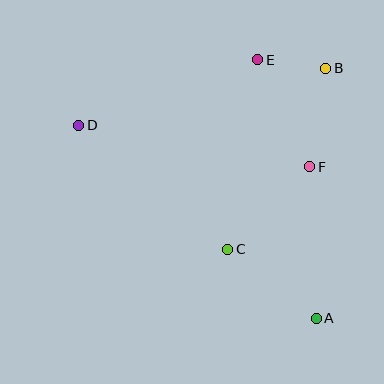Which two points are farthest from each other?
Points A and D are farthest from each other.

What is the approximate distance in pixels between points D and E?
The distance between D and E is approximately 191 pixels.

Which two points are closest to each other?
Points B and E are closest to each other.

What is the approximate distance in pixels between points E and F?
The distance between E and F is approximately 119 pixels.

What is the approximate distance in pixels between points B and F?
The distance between B and F is approximately 100 pixels.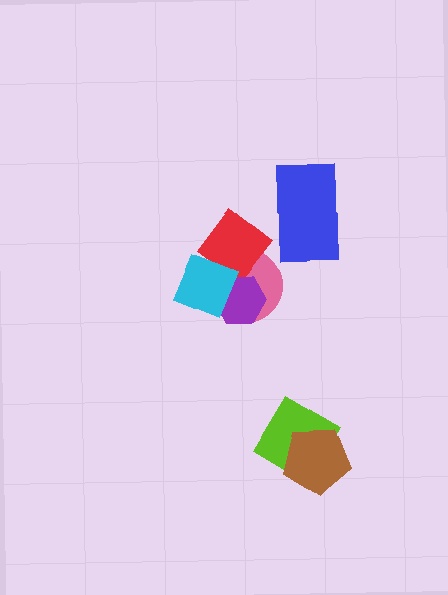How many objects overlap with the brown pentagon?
1 object overlaps with the brown pentagon.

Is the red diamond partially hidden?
Yes, it is partially covered by another shape.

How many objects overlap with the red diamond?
3 objects overlap with the red diamond.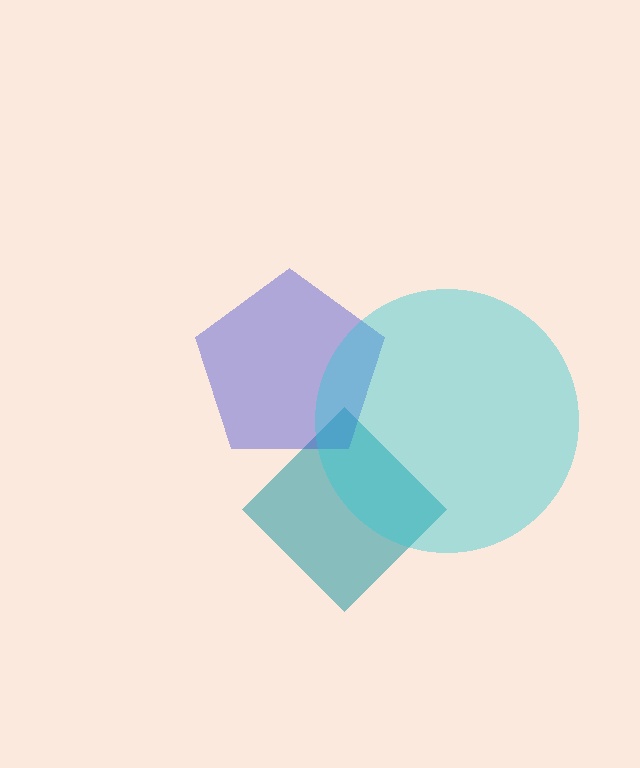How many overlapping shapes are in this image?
There are 3 overlapping shapes in the image.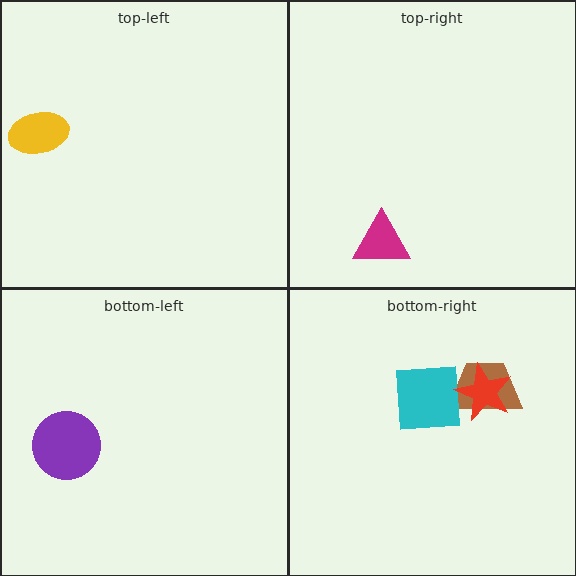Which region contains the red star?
The bottom-right region.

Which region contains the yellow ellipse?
The top-left region.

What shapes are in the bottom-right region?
The brown trapezoid, the cyan square, the red star.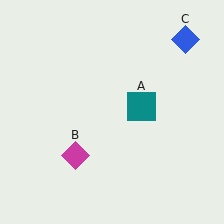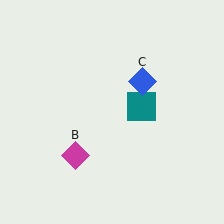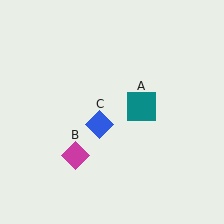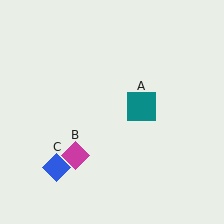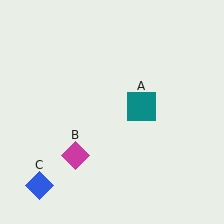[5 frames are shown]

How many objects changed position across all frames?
1 object changed position: blue diamond (object C).